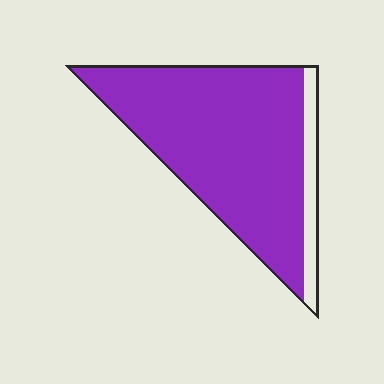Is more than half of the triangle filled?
Yes.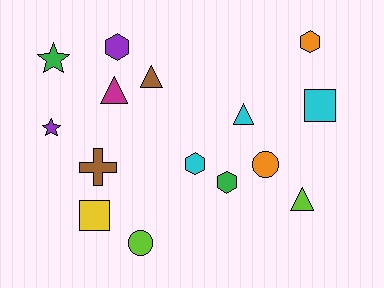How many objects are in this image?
There are 15 objects.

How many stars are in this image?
There are 2 stars.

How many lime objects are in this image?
There are 2 lime objects.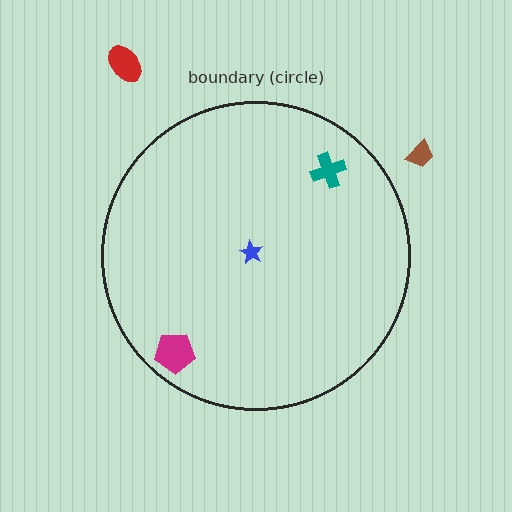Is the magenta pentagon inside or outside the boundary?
Inside.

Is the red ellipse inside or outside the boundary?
Outside.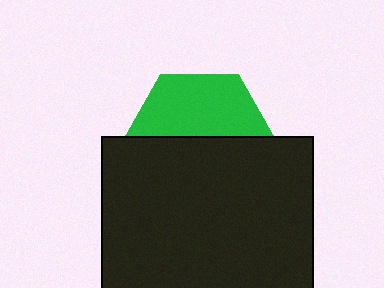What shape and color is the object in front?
The object in front is a black square.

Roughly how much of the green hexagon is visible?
A small part of it is visible (roughly 44%).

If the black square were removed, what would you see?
You would see the complete green hexagon.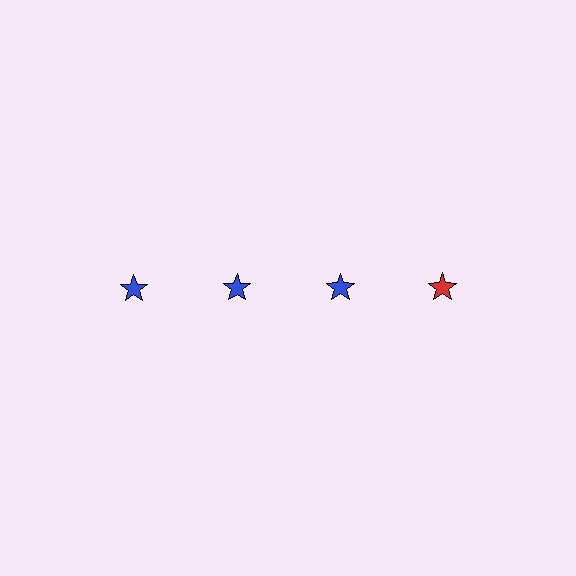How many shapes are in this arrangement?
There are 4 shapes arranged in a grid pattern.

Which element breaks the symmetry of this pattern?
The red star in the top row, second from right column breaks the symmetry. All other shapes are blue stars.